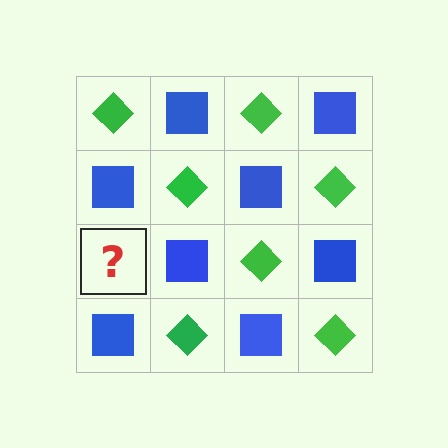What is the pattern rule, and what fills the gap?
The rule is that it alternates green diamond and blue square in a checkerboard pattern. The gap should be filled with a green diamond.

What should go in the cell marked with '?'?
The missing cell should contain a green diamond.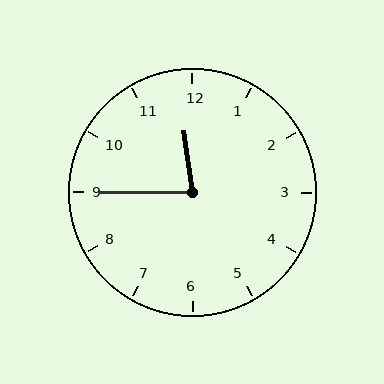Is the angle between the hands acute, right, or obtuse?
It is acute.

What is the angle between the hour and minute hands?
Approximately 82 degrees.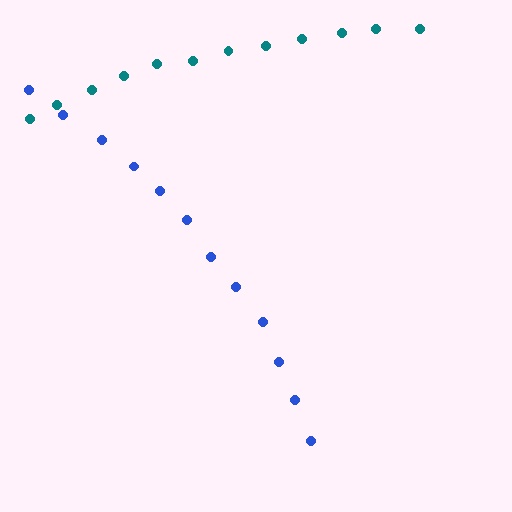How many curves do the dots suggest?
There are 2 distinct paths.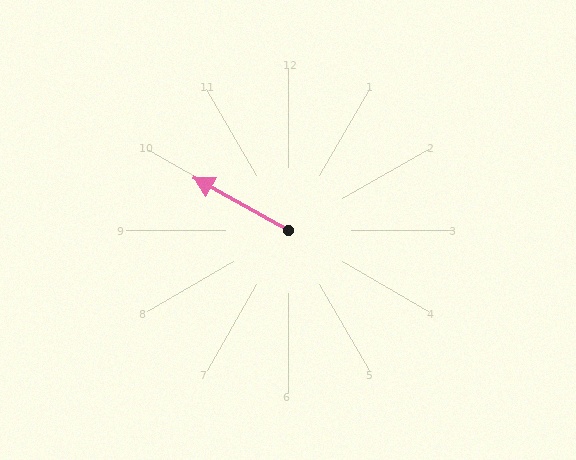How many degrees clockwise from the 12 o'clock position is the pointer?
Approximately 299 degrees.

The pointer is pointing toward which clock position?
Roughly 10 o'clock.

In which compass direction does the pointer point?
Northwest.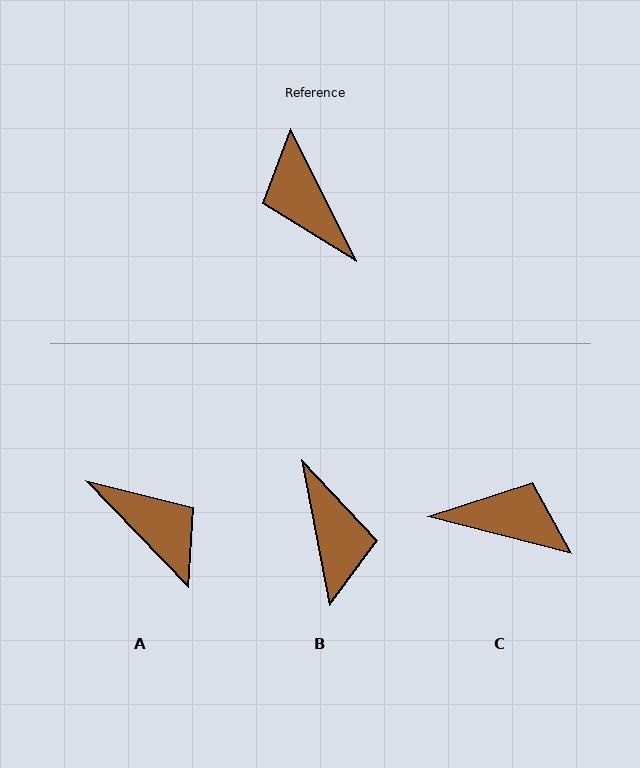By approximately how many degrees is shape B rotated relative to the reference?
Approximately 164 degrees counter-clockwise.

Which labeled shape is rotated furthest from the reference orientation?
B, about 164 degrees away.